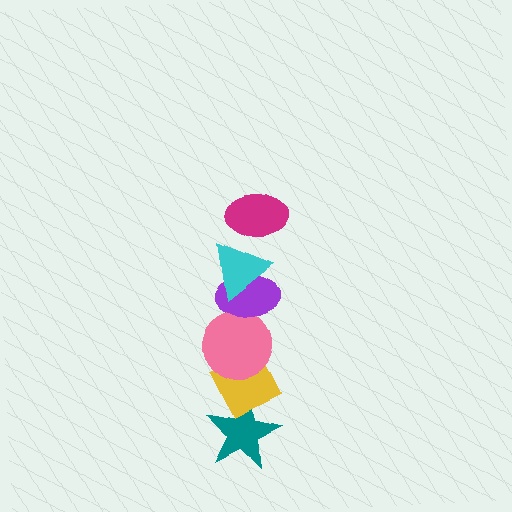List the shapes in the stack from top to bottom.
From top to bottom: the magenta ellipse, the cyan triangle, the purple ellipse, the pink circle, the yellow diamond, the teal star.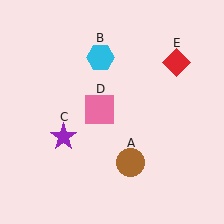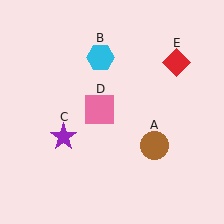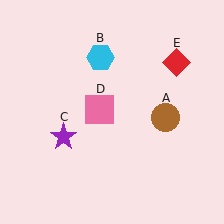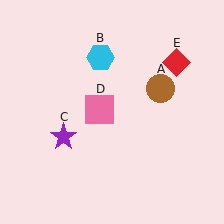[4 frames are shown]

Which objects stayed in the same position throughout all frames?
Cyan hexagon (object B) and purple star (object C) and pink square (object D) and red diamond (object E) remained stationary.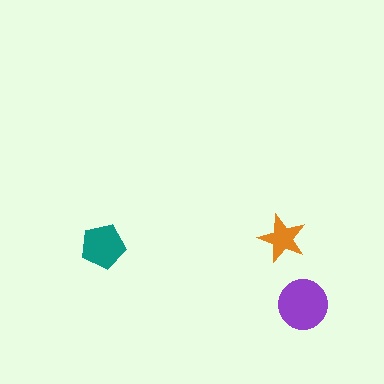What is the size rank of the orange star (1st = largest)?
3rd.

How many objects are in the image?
There are 3 objects in the image.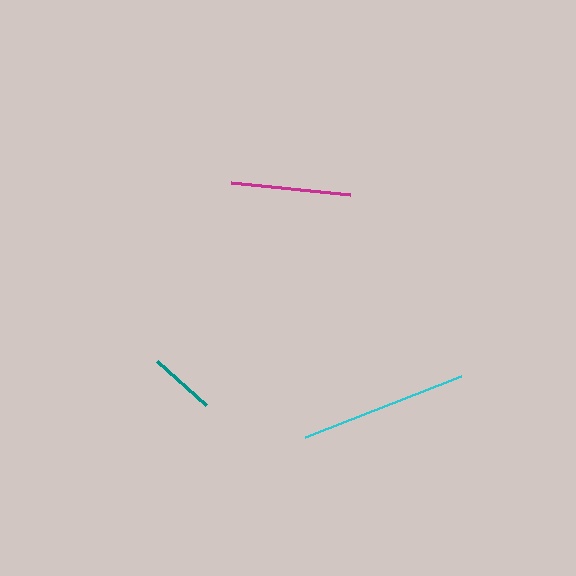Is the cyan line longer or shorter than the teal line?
The cyan line is longer than the teal line.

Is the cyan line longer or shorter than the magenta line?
The cyan line is longer than the magenta line.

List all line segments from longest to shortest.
From longest to shortest: cyan, magenta, teal.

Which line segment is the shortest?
The teal line is the shortest at approximately 65 pixels.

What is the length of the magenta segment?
The magenta segment is approximately 119 pixels long.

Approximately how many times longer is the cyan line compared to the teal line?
The cyan line is approximately 2.6 times the length of the teal line.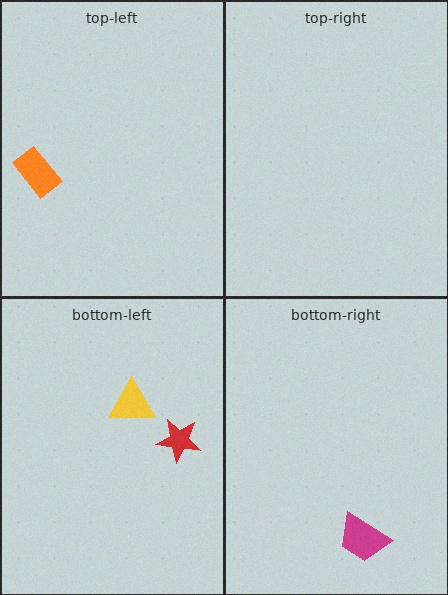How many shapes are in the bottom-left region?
2.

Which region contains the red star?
The bottom-left region.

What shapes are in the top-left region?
The orange rectangle.